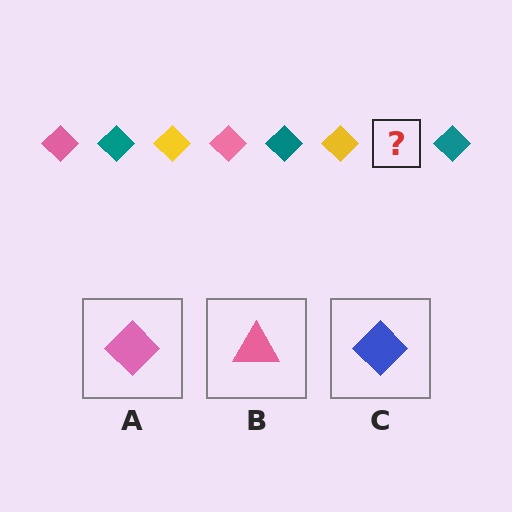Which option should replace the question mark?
Option A.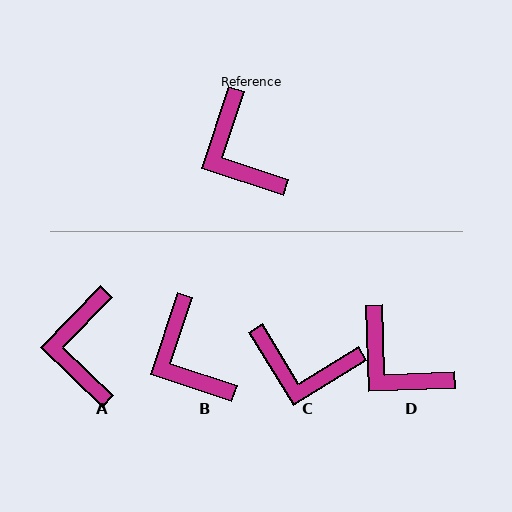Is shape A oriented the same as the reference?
No, it is off by about 26 degrees.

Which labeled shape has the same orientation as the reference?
B.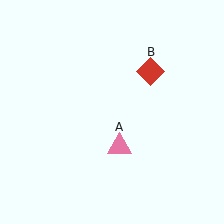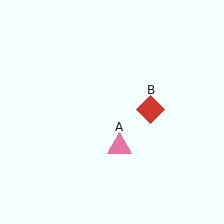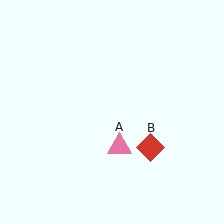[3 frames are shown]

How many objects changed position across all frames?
1 object changed position: red diamond (object B).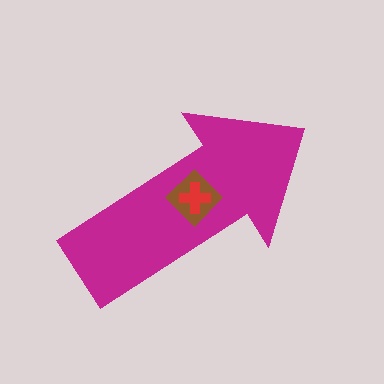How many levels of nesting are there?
3.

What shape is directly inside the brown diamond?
The red cross.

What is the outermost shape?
The magenta arrow.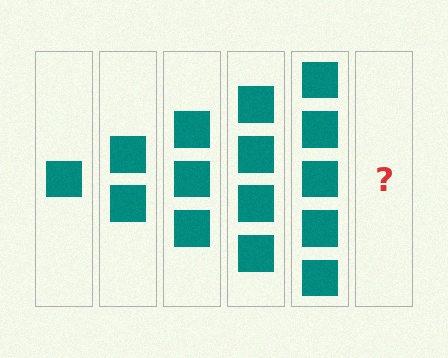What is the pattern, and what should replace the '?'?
The pattern is that each step adds one more square. The '?' should be 6 squares.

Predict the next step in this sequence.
The next step is 6 squares.